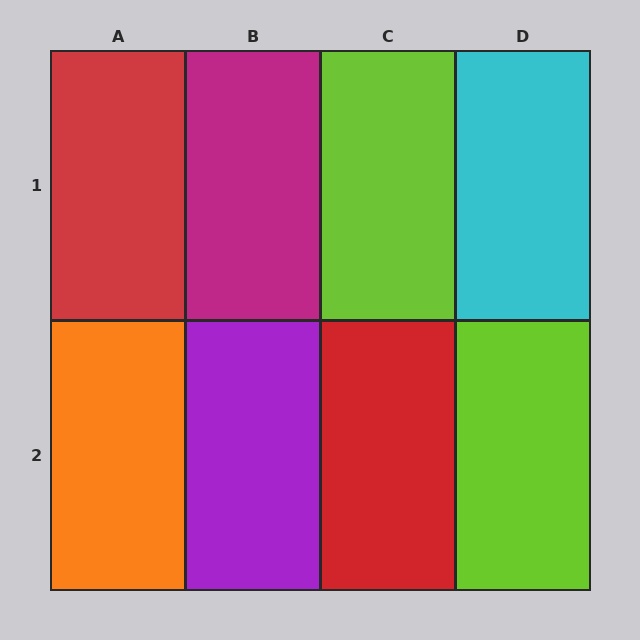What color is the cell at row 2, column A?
Orange.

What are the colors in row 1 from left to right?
Red, magenta, lime, cyan.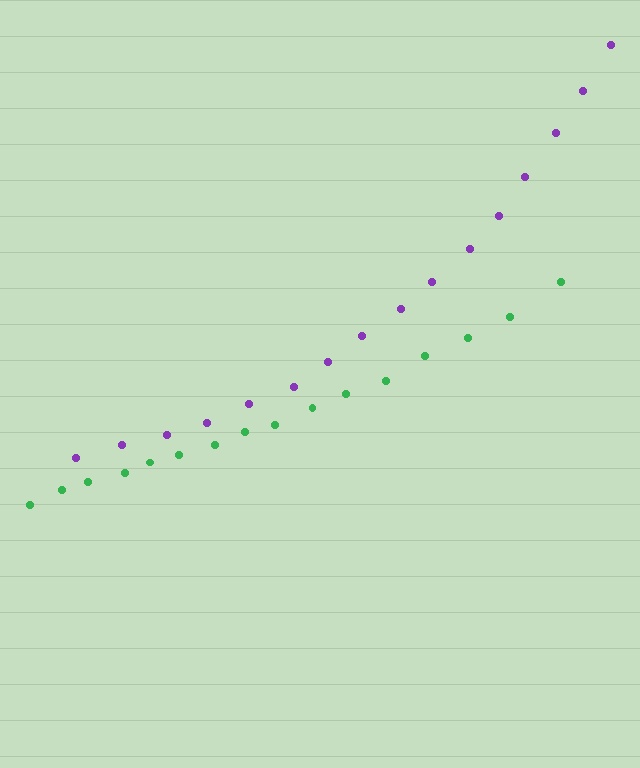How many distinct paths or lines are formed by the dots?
There are 2 distinct paths.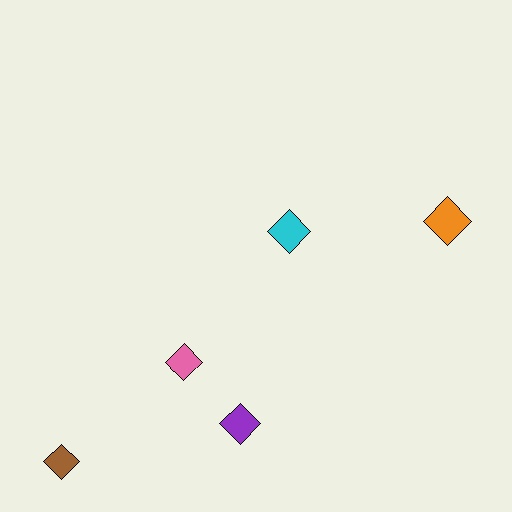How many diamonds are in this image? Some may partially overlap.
There are 5 diamonds.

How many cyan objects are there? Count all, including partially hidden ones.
There is 1 cyan object.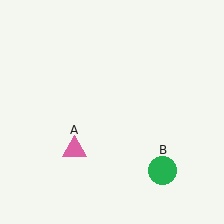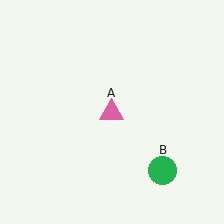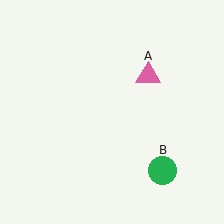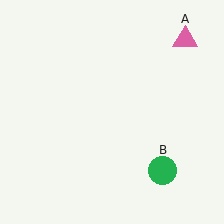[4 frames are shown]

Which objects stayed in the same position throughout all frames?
Green circle (object B) remained stationary.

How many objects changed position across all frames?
1 object changed position: pink triangle (object A).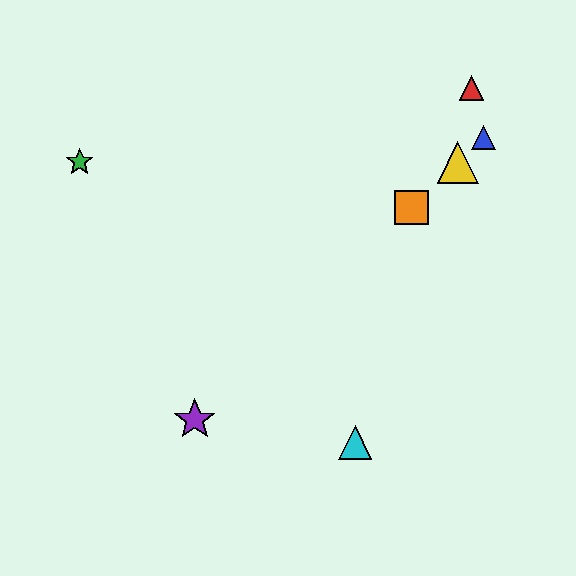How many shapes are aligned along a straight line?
4 shapes (the blue triangle, the yellow triangle, the purple star, the orange square) are aligned along a straight line.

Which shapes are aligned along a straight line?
The blue triangle, the yellow triangle, the purple star, the orange square are aligned along a straight line.